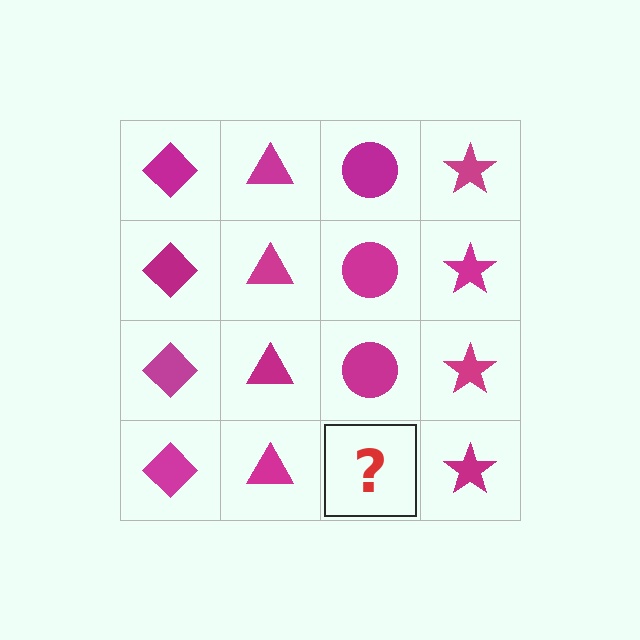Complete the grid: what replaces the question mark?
The question mark should be replaced with a magenta circle.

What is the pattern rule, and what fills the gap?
The rule is that each column has a consistent shape. The gap should be filled with a magenta circle.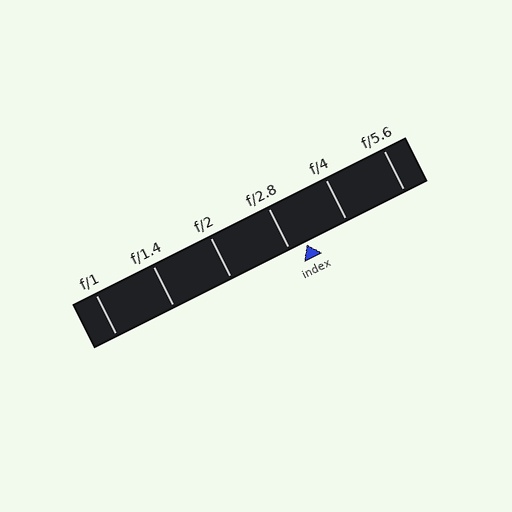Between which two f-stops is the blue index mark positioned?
The index mark is between f/2.8 and f/4.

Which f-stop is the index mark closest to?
The index mark is closest to f/2.8.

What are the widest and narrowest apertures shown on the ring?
The widest aperture shown is f/1 and the narrowest is f/5.6.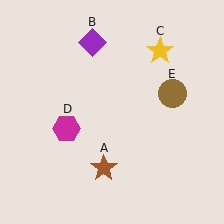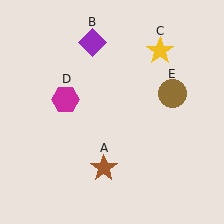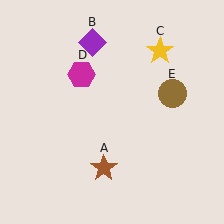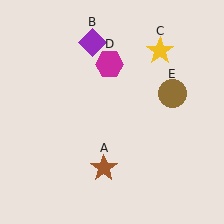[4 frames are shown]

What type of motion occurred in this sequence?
The magenta hexagon (object D) rotated clockwise around the center of the scene.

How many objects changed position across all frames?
1 object changed position: magenta hexagon (object D).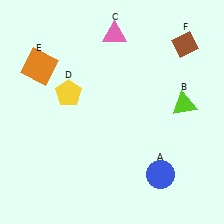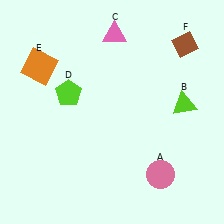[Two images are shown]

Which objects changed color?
A changed from blue to pink. D changed from yellow to lime.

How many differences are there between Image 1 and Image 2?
There are 2 differences between the two images.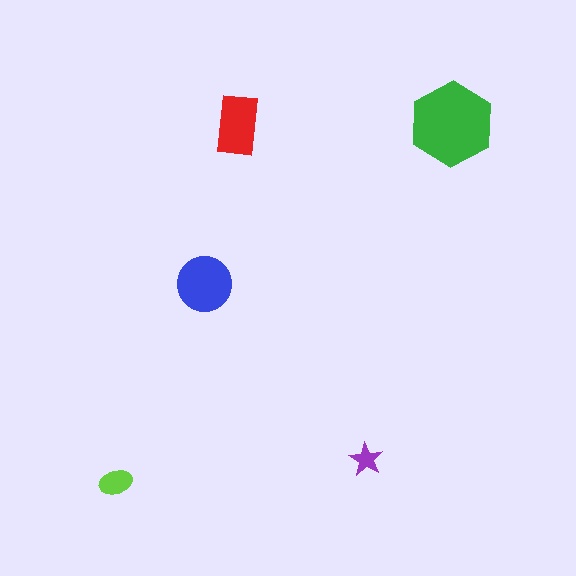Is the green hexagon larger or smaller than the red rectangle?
Larger.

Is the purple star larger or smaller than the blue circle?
Smaller.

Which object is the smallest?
The purple star.